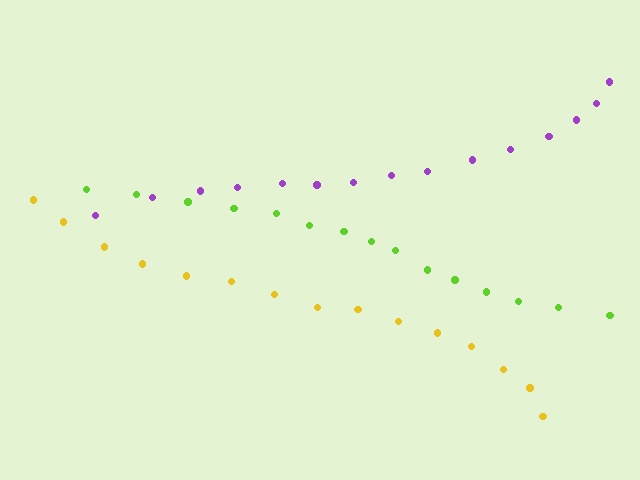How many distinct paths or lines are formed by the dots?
There are 3 distinct paths.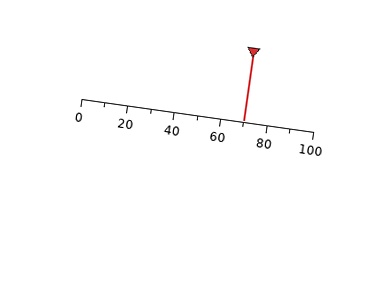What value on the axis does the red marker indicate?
The marker indicates approximately 70.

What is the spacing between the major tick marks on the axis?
The major ticks are spaced 20 apart.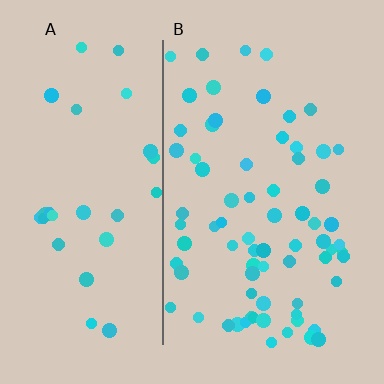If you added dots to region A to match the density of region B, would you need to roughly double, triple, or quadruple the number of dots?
Approximately double.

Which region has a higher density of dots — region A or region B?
B (the right).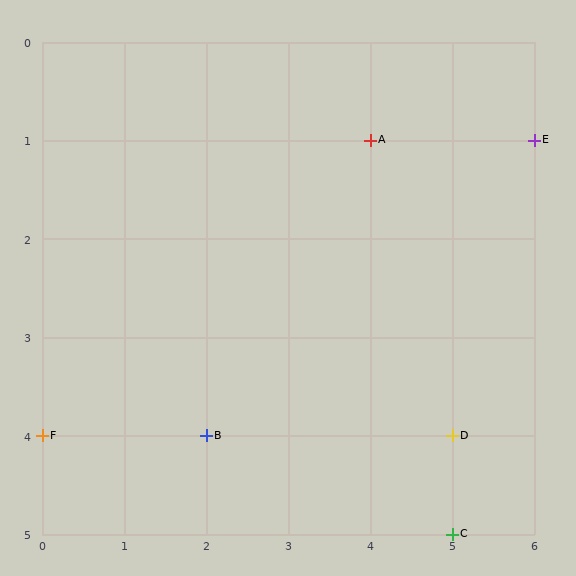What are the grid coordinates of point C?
Point C is at grid coordinates (5, 5).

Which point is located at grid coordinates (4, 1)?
Point A is at (4, 1).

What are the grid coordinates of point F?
Point F is at grid coordinates (0, 4).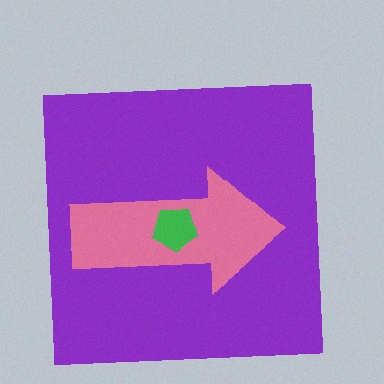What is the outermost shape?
The purple square.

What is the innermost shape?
The green pentagon.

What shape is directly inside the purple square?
The pink arrow.